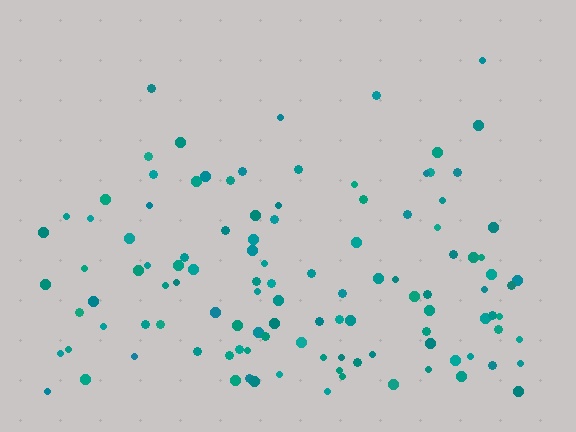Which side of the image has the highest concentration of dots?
The bottom.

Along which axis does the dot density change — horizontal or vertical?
Vertical.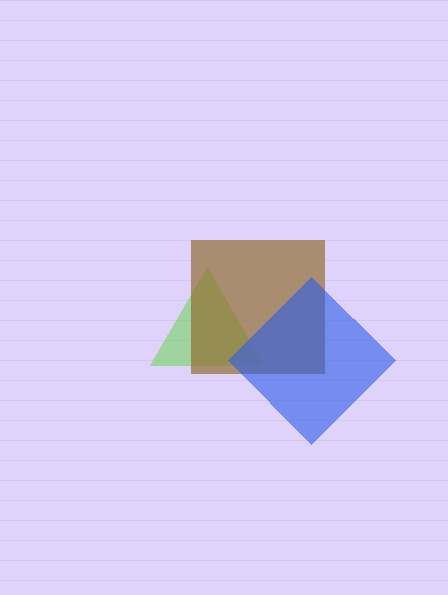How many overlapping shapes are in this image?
There are 3 overlapping shapes in the image.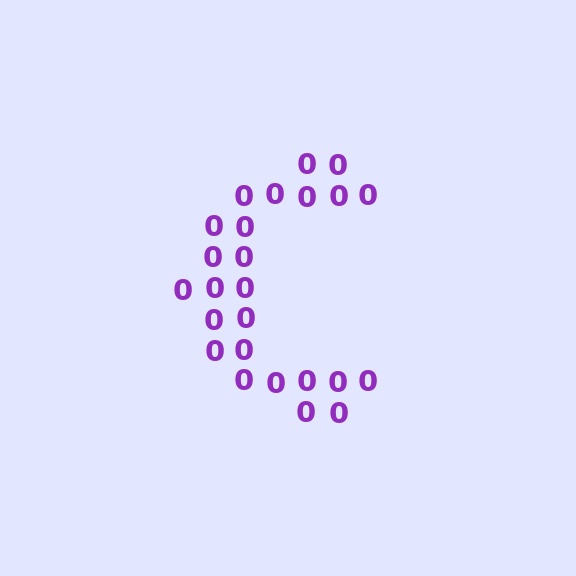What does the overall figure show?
The overall figure shows the letter C.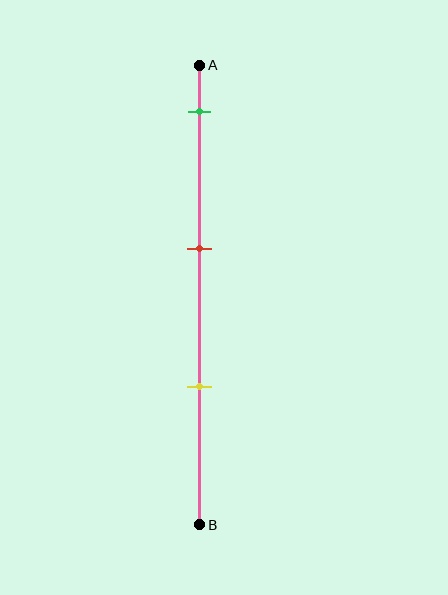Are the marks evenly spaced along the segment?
Yes, the marks are approximately evenly spaced.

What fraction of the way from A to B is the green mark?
The green mark is approximately 10% (0.1) of the way from A to B.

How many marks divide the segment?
There are 3 marks dividing the segment.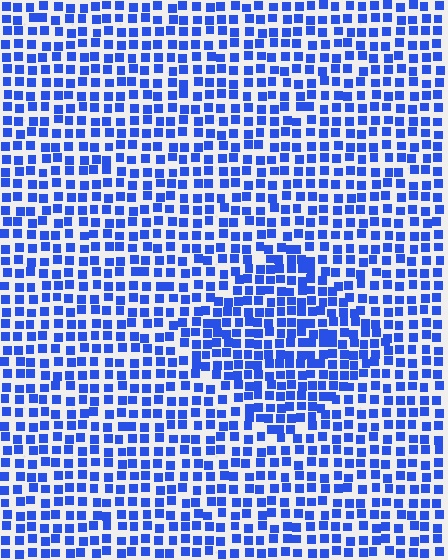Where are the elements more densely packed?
The elements are more densely packed inside the diamond boundary.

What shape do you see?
I see a diamond.